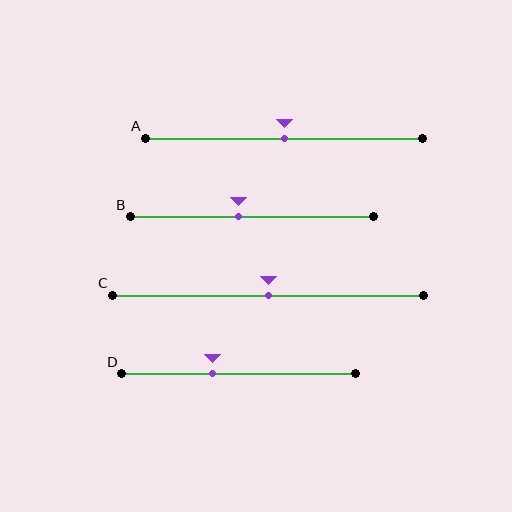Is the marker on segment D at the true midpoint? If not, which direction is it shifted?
No, the marker on segment D is shifted to the left by about 11% of the segment length.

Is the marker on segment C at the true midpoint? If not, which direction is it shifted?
Yes, the marker on segment C is at the true midpoint.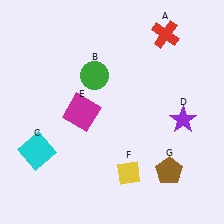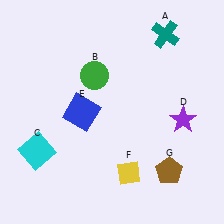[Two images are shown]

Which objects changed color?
A changed from red to teal. E changed from magenta to blue.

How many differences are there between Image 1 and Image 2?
There are 2 differences between the two images.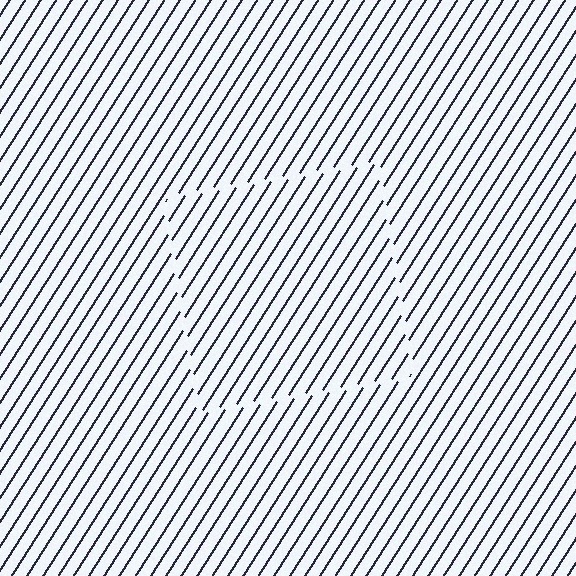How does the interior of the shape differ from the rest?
The interior of the shape contains the same grating, shifted by half a period — the contour is defined by the phase discontinuity where line-ends from the inner and outer gratings abut.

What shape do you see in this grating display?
An illusory square. The interior of the shape contains the same grating, shifted by half a period — the contour is defined by the phase discontinuity where line-ends from the inner and outer gratings abut.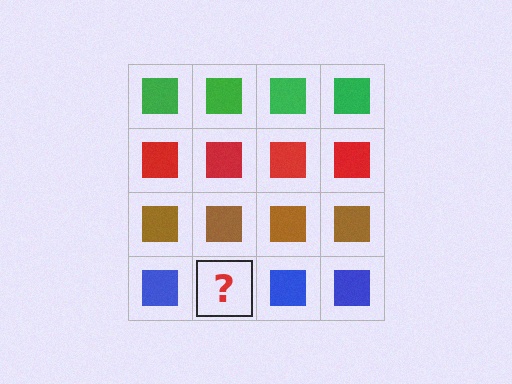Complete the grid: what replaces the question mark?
The question mark should be replaced with a blue square.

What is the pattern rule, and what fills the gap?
The rule is that each row has a consistent color. The gap should be filled with a blue square.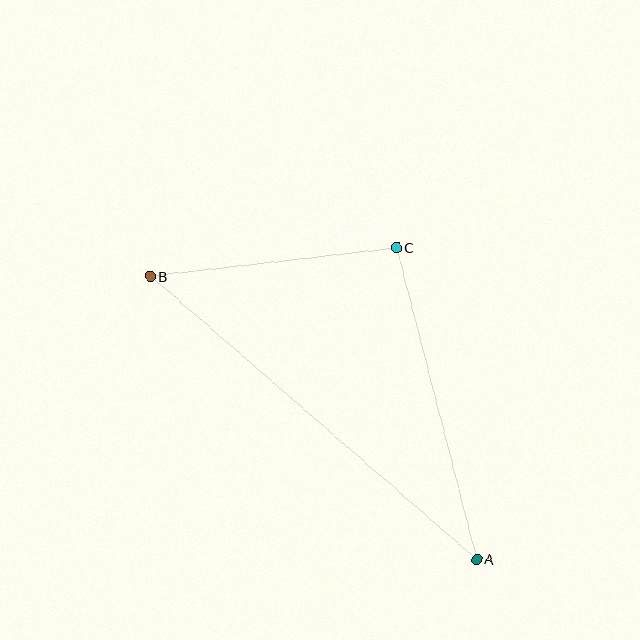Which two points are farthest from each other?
Points A and B are farthest from each other.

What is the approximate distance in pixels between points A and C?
The distance between A and C is approximately 322 pixels.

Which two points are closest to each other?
Points B and C are closest to each other.